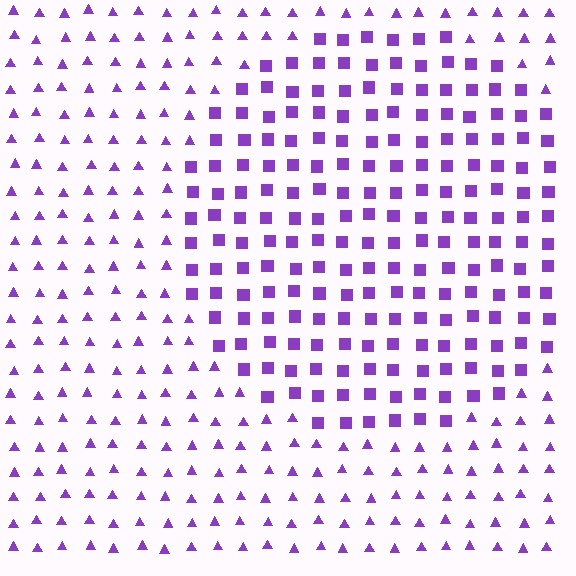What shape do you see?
I see a circle.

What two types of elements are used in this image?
The image uses squares inside the circle region and triangles outside it.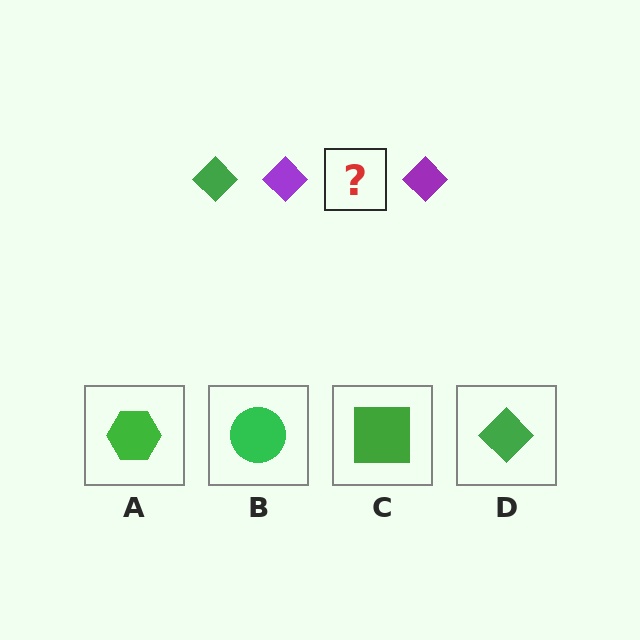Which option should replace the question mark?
Option D.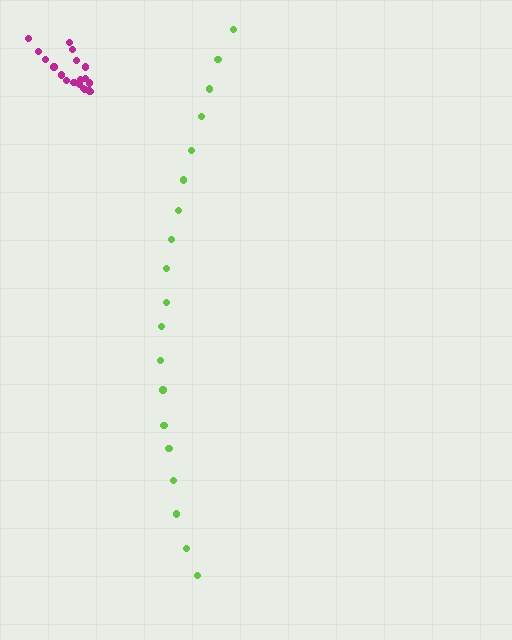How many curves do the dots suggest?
There are 2 distinct paths.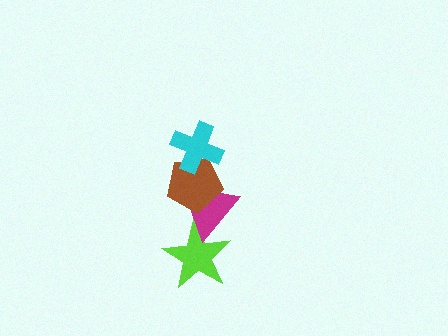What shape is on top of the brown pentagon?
The cyan cross is on top of the brown pentagon.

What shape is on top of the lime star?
The magenta triangle is on top of the lime star.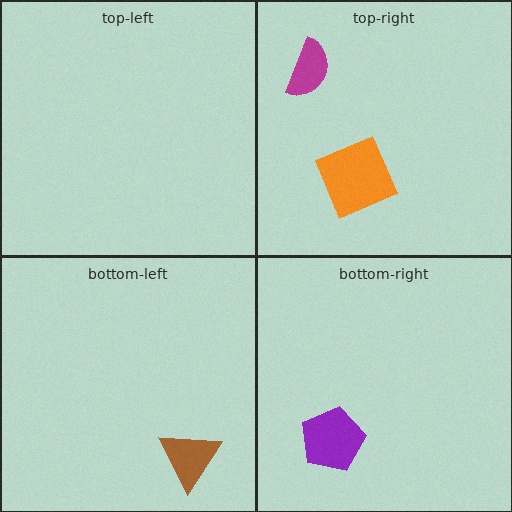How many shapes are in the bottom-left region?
1.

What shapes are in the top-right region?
The magenta semicircle, the orange diamond.